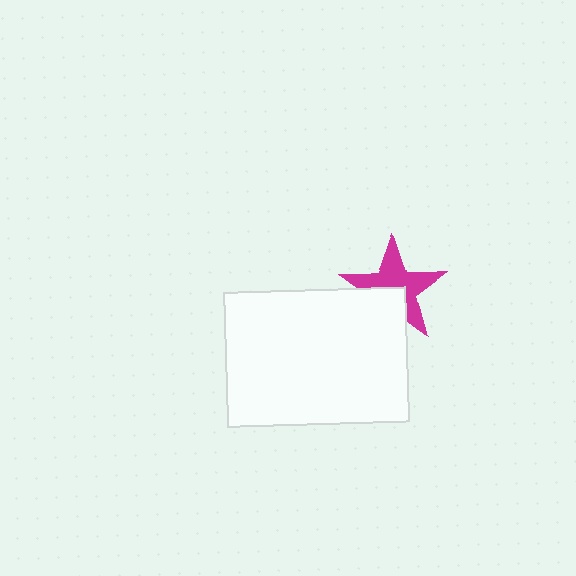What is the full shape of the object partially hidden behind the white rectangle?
The partially hidden object is a magenta star.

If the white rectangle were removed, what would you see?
You would see the complete magenta star.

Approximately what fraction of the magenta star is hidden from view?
Roughly 36% of the magenta star is hidden behind the white rectangle.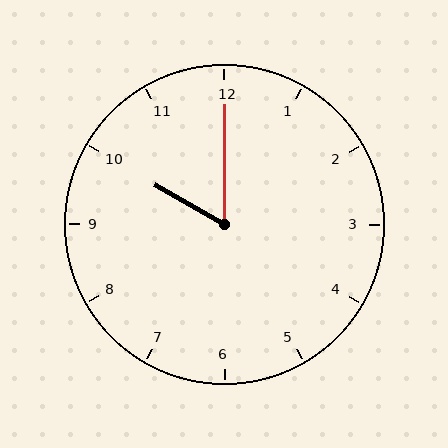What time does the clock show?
10:00.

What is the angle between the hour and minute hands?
Approximately 60 degrees.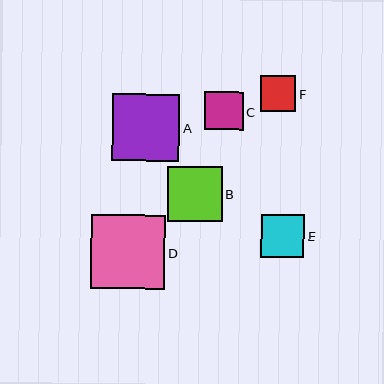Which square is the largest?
Square D is the largest with a size of approximately 74 pixels.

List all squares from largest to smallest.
From largest to smallest: D, A, B, E, C, F.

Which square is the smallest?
Square F is the smallest with a size of approximately 36 pixels.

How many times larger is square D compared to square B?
Square D is approximately 1.4 times the size of square B.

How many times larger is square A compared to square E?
Square A is approximately 1.6 times the size of square E.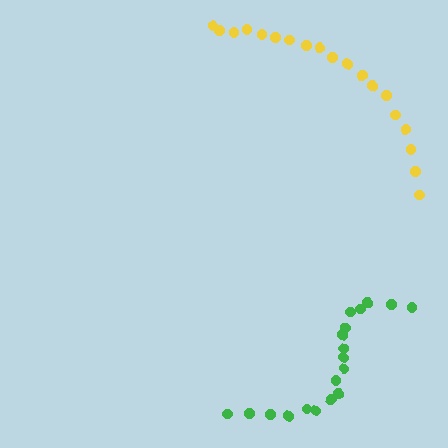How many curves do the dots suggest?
There are 2 distinct paths.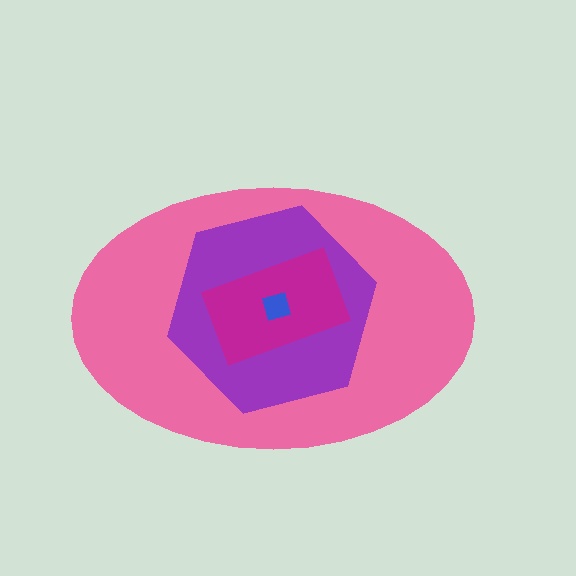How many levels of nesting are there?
4.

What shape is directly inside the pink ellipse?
The purple hexagon.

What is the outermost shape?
The pink ellipse.